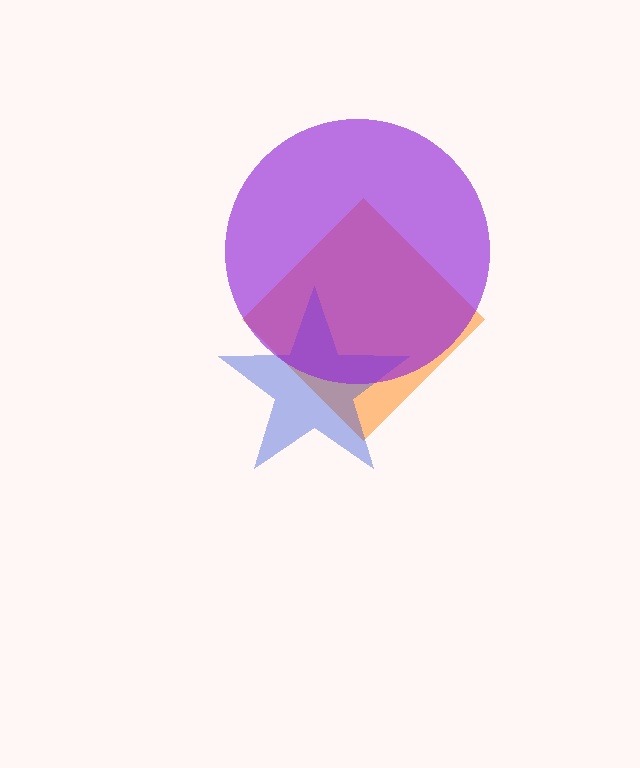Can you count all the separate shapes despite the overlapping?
Yes, there are 3 separate shapes.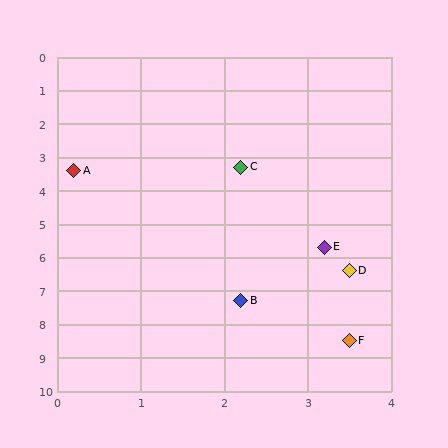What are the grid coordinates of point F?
Point F is at approximately (3.5, 8.5).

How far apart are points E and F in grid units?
Points E and F are about 2.8 grid units apart.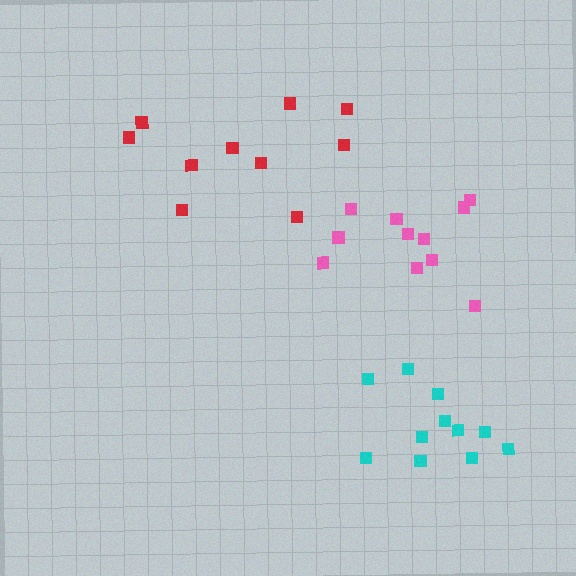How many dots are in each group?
Group 1: 11 dots, Group 2: 12 dots, Group 3: 10 dots (33 total).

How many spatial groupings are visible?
There are 3 spatial groupings.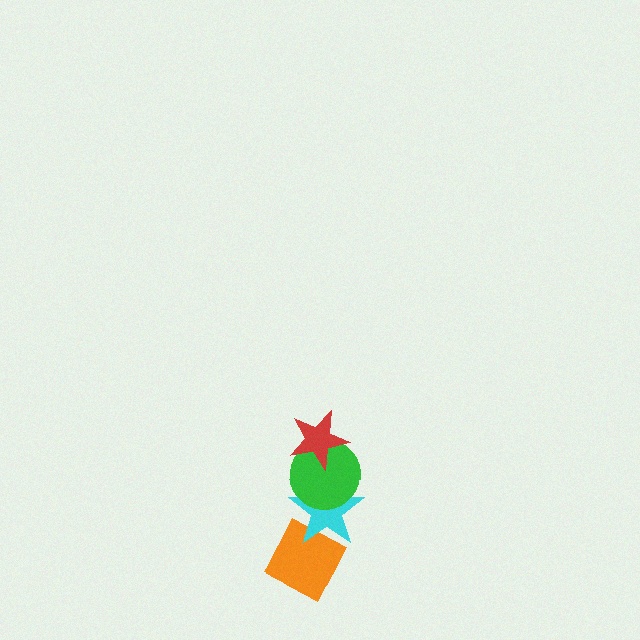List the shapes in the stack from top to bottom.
From top to bottom: the red star, the green circle, the cyan star, the orange diamond.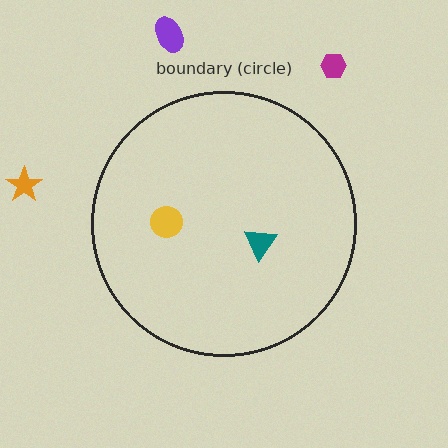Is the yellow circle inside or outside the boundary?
Inside.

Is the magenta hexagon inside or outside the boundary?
Outside.